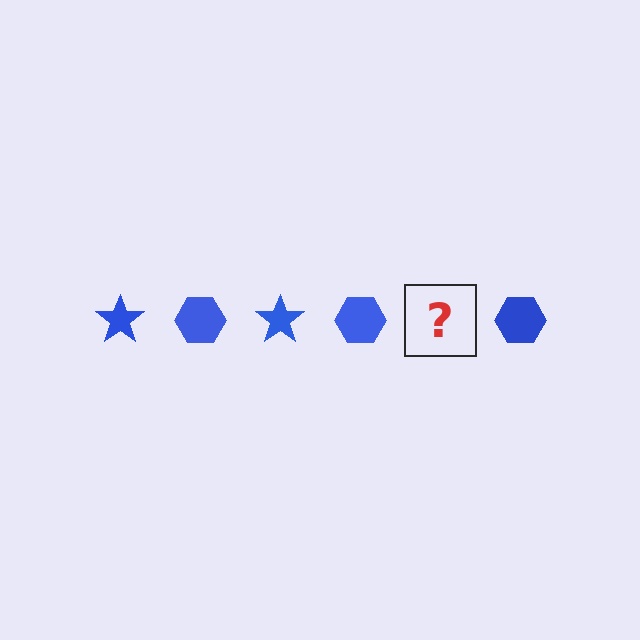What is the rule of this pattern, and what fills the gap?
The rule is that the pattern cycles through star, hexagon shapes in blue. The gap should be filled with a blue star.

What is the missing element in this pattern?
The missing element is a blue star.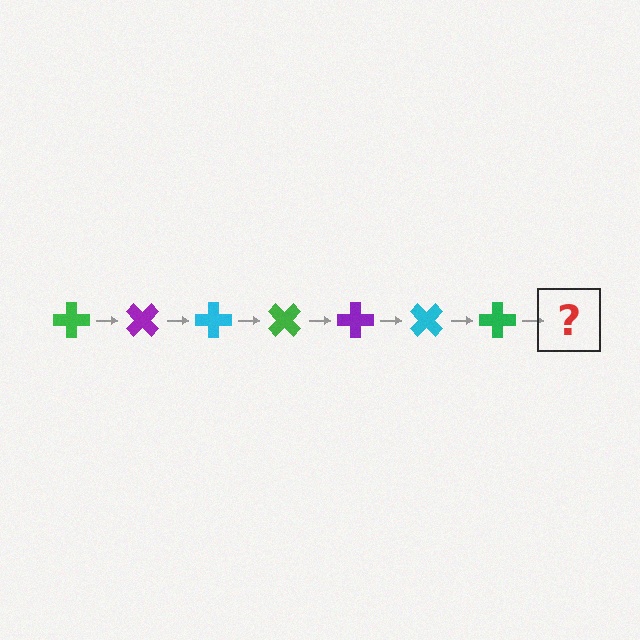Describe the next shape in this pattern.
It should be a purple cross, rotated 315 degrees from the start.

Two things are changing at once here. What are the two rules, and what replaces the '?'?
The two rules are that it rotates 45 degrees each step and the color cycles through green, purple, and cyan. The '?' should be a purple cross, rotated 315 degrees from the start.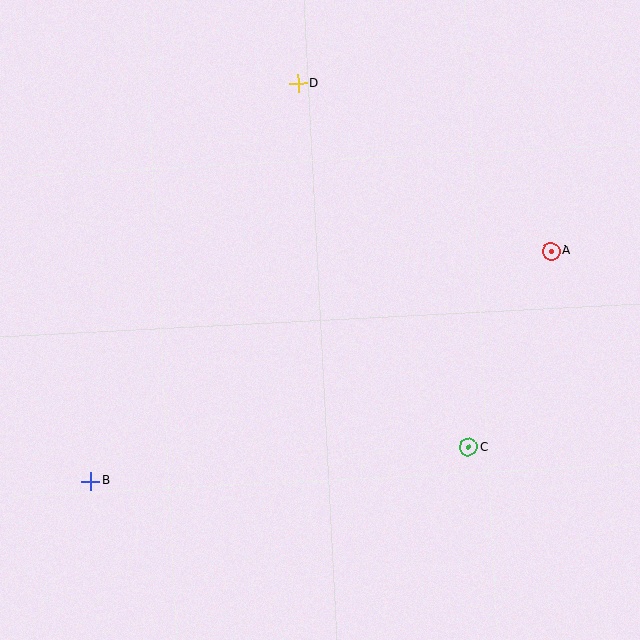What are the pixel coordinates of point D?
Point D is at (298, 84).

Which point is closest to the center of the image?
Point C at (468, 447) is closest to the center.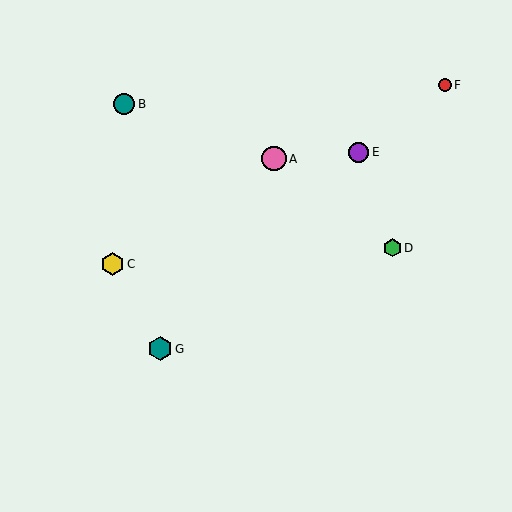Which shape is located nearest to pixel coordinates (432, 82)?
The red circle (labeled F) at (445, 85) is nearest to that location.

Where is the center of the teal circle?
The center of the teal circle is at (124, 104).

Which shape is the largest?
The pink circle (labeled A) is the largest.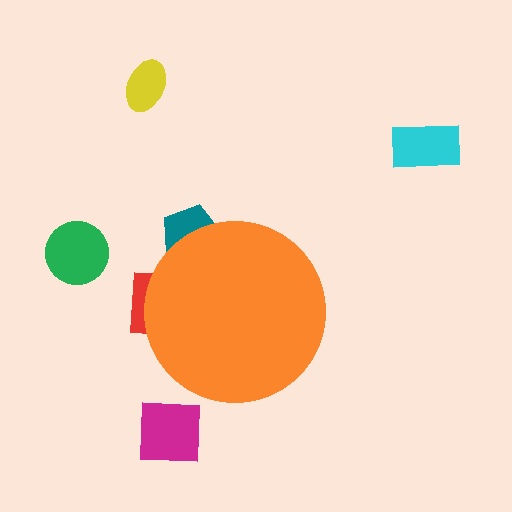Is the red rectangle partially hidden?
Yes, the red rectangle is partially hidden behind the orange circle.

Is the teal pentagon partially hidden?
Yes, the teal pentagon is partially hidden behind the orange circle.